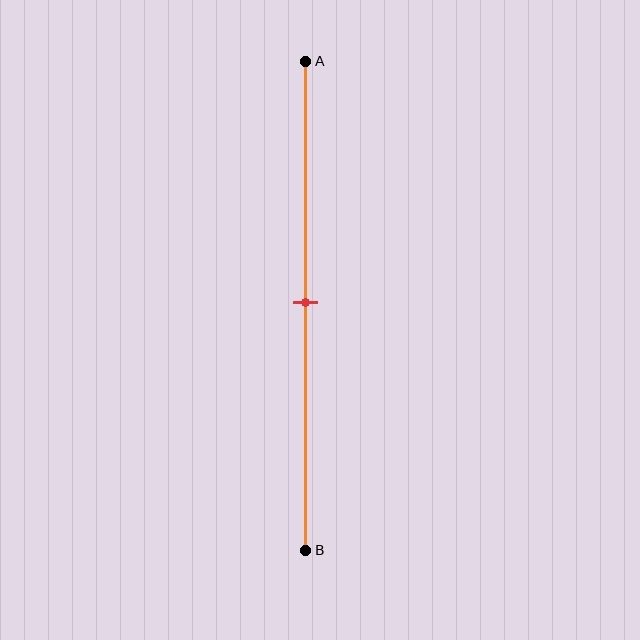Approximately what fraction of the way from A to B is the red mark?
The red mark is approximately 50% of the way from A to B.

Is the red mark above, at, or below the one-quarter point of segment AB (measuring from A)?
The red mark is below the one-quarter point of segment AB.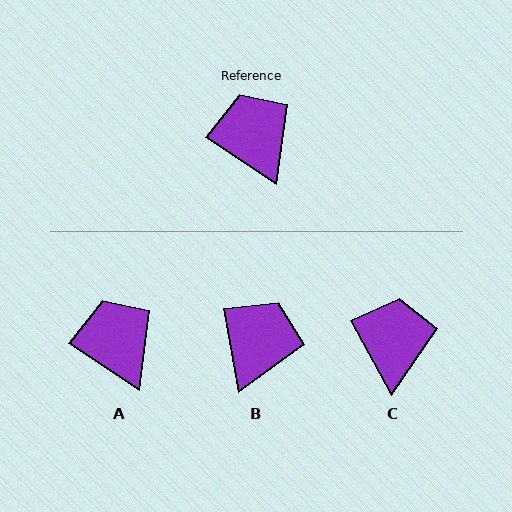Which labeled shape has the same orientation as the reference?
A.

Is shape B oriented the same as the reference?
No, it is off by about 46 degrees.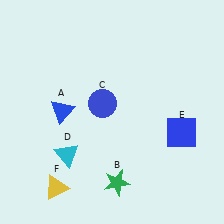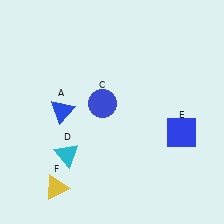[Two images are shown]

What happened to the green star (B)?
The green star (B) was removed in Image 2. It was in the bottom-right area of Image 1.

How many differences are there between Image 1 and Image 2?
There is 1 difference between the two images.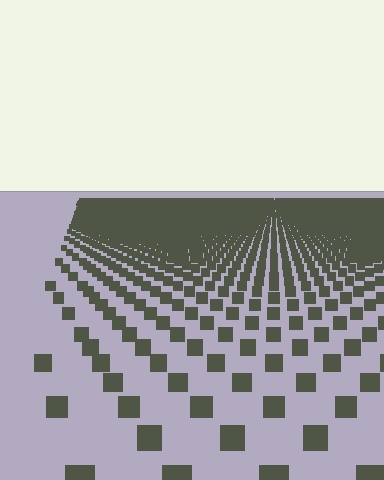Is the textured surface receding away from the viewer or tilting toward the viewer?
The surface is receding away from the viewer. Texture elements get smaller and denser toward the top.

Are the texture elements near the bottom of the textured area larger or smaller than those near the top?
Larger. Near the bottom, elements are closer to the viewer and appear at a bigger on-screen size.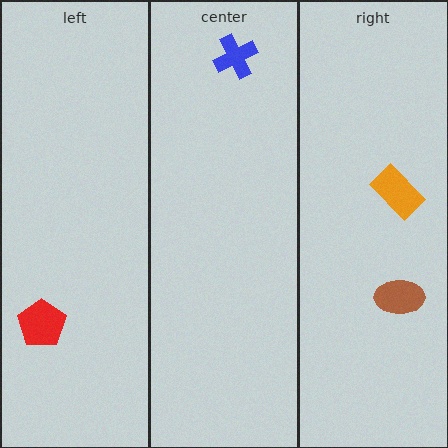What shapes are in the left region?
The red pentagon.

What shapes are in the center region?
The blue cross.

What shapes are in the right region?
The orange rectangle, the brown ellipse.